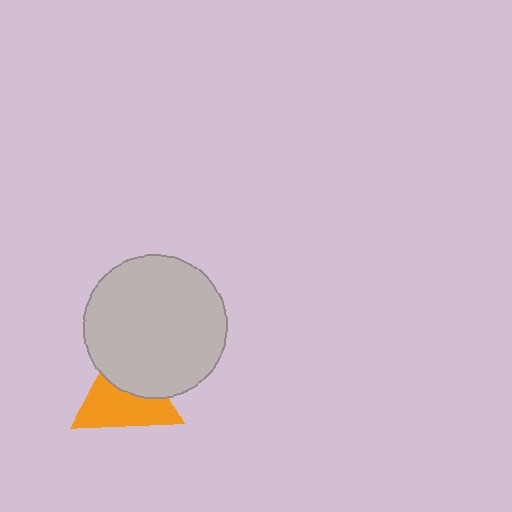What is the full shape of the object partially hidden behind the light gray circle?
The partially hidden object is an orange triangle.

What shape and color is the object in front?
The object in front is a light gray circle.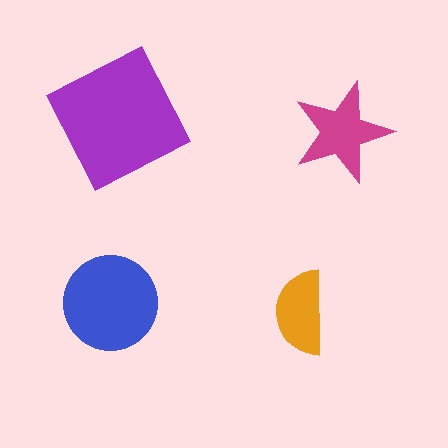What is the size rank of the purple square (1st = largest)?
1st.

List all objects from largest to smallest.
The purple square, the blue circle, the magenta star, the orange semicircle.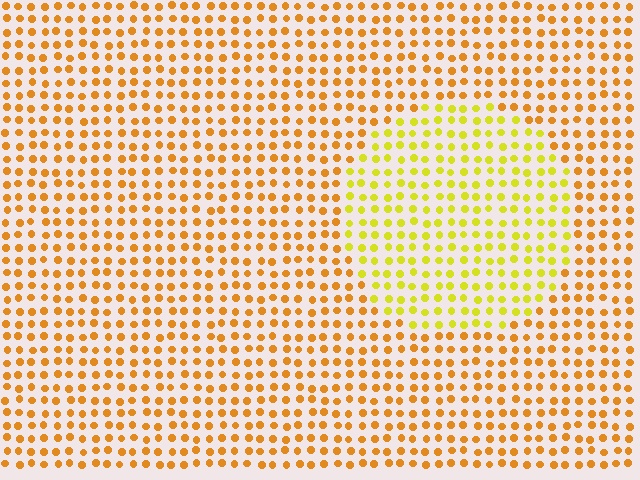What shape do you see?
I see a circle.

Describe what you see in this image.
The image is filled with small orange elements in a uniform arrangement. A circle-shaped region is visible where the elements are tinted to a slightly different hue, forming a subtle color boundary.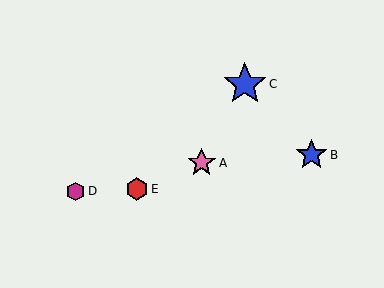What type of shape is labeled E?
Shape E is a red hexagon.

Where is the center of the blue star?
The center of the blue star is at (311, 155).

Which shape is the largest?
The blue star (labeled C) is the largest.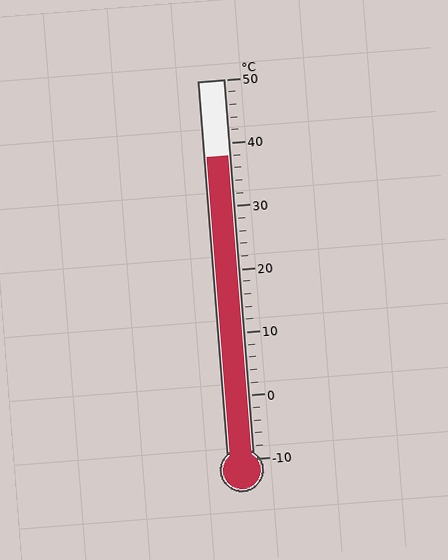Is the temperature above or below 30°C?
The temperature is above 30°C.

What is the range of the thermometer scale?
The thermometer scale ranges from -10°C to 50°C.